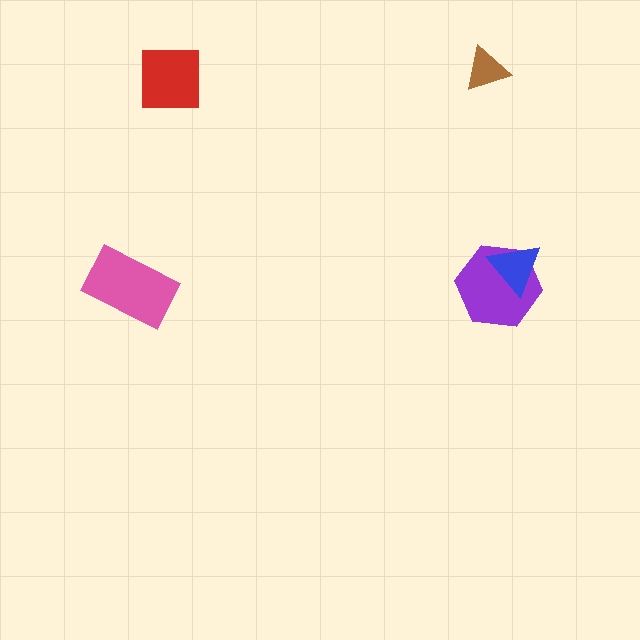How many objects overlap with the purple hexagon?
1 object overlaps with the purple hexagon.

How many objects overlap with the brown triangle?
0 objects overlap with the brown triangle.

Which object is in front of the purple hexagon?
The blue triangle is in front of the purple hexagon.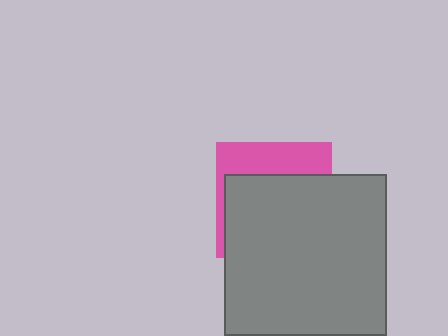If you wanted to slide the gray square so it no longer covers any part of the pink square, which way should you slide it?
Slide it down — that is the most direct way to separate the two shapes.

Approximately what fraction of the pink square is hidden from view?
Roughly 67% of the pink square is hidden behind the gray square.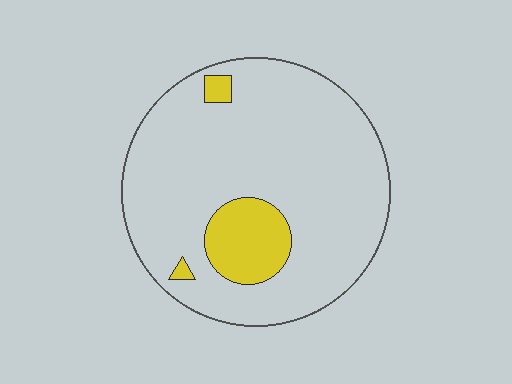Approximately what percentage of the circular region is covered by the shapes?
Approximately 15%.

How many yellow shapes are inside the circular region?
3.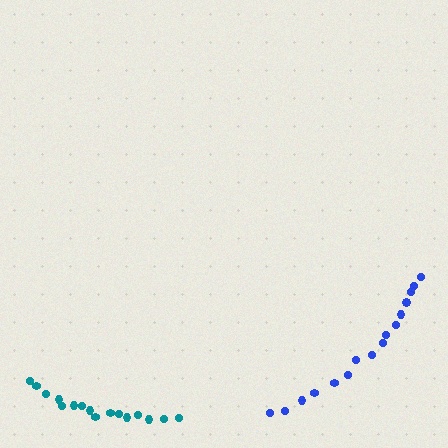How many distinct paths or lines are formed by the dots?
There are 2 distinct paths.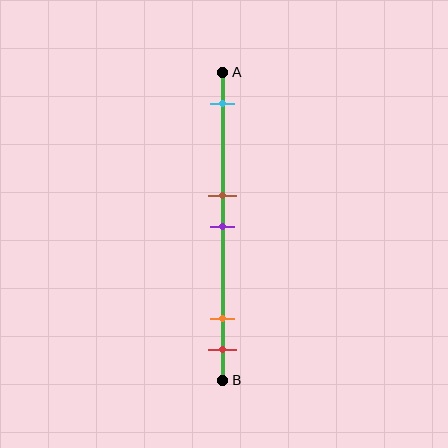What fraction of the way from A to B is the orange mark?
The orange mark is approximately 80% (0.8) of the way from A to B.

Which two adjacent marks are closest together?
The brown and purple marks are the closest adjacent pair.